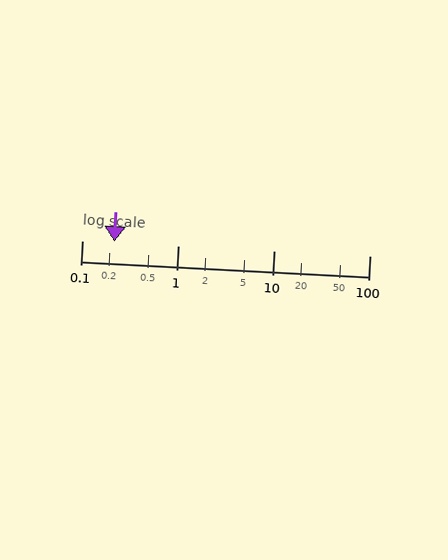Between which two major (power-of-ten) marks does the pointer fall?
The pointer is between 0.1 and 1.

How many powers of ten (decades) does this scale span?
The scale spans 3 decades, from 0.1 to 100.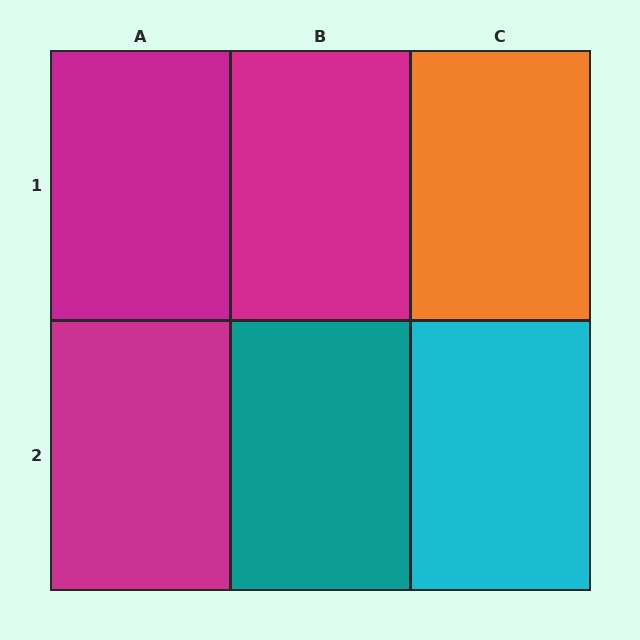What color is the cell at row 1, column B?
Magenta.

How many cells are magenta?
3 cells are magenta.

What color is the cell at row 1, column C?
Orange.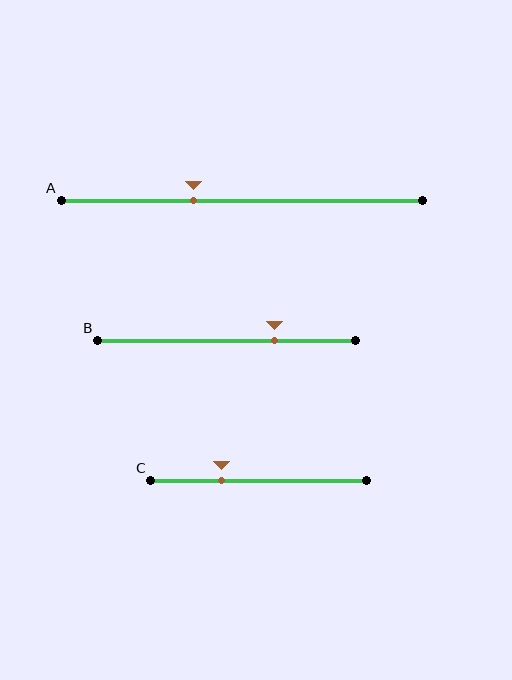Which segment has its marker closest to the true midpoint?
Segment A has its marker closest to the true midpoint.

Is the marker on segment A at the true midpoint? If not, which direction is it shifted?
No, the marker on segment A is shifted to the left by about 13% of the segment length.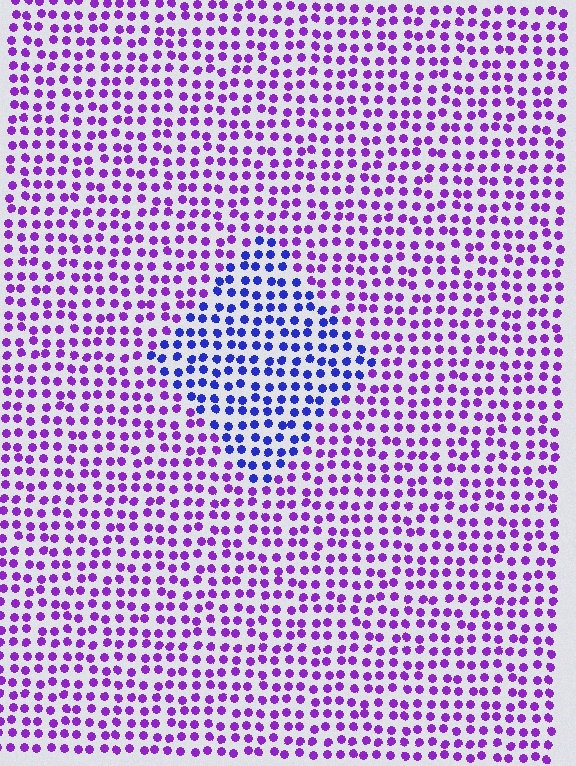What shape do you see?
I see a diamond.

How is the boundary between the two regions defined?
The boundary is defined purely by a slight shift in hue (about 43 degrees). Spacing, size, and orientation are identical on both sides.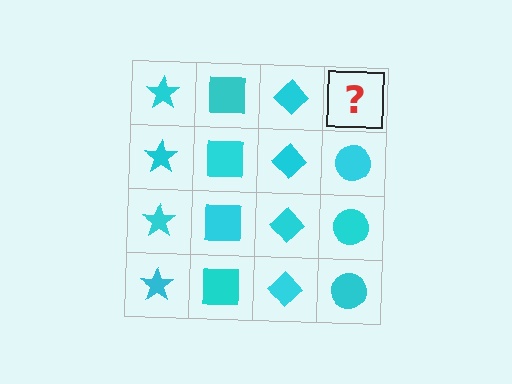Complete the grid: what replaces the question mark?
The question mark should be replaced with a cyan circle.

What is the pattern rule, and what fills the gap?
The rule is that each column has a consistent shape. The gap should be filled with a cyan circle.